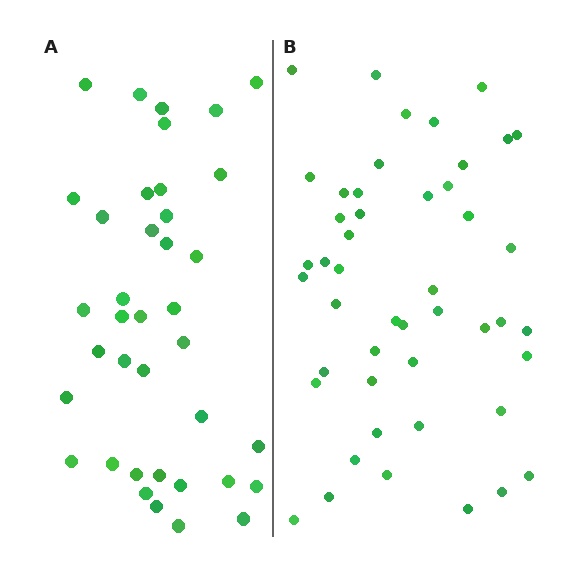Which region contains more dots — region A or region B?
Region B (the right region) has more dots.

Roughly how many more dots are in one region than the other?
Region B has roughly 8 or so more dots than region A.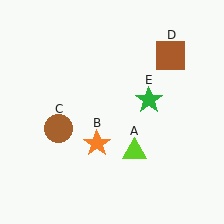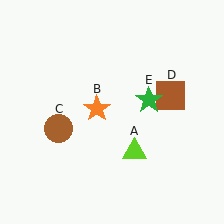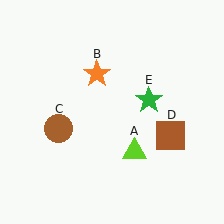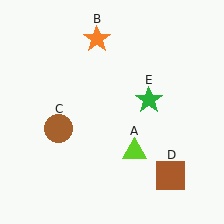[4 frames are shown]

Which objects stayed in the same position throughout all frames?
Lime triangle (object A) and brown circle (object C) and green star (object E) remained stationary.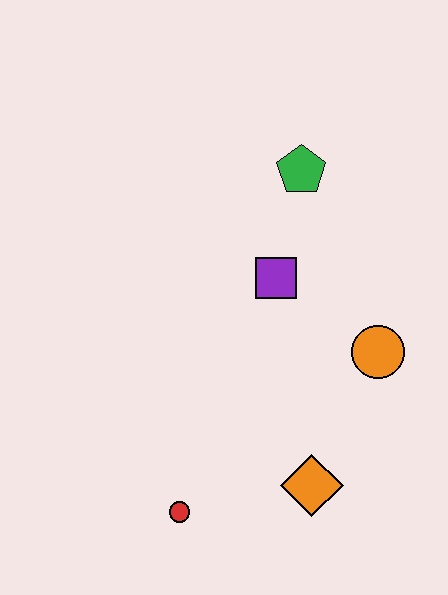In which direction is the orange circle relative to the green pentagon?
The orange circle is below the green pentagon.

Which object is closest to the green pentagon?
The purple square is closest to the green pentagon.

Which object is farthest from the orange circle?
The red circle is farthest from the orange circle.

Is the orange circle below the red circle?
No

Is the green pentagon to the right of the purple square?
Yes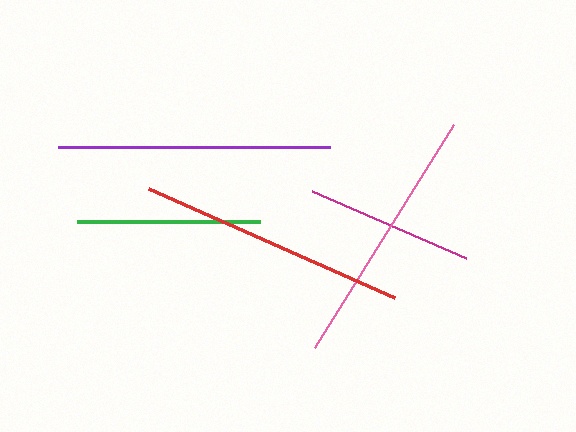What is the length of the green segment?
The green segment is approximately 183 pixels long.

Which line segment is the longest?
The purple line is the longest at approximately 272 pixels.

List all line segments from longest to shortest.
From longest to shortest: purple, red, pink, green, magenta.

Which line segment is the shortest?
The magenta line is the shortest at approximately 169 pixels.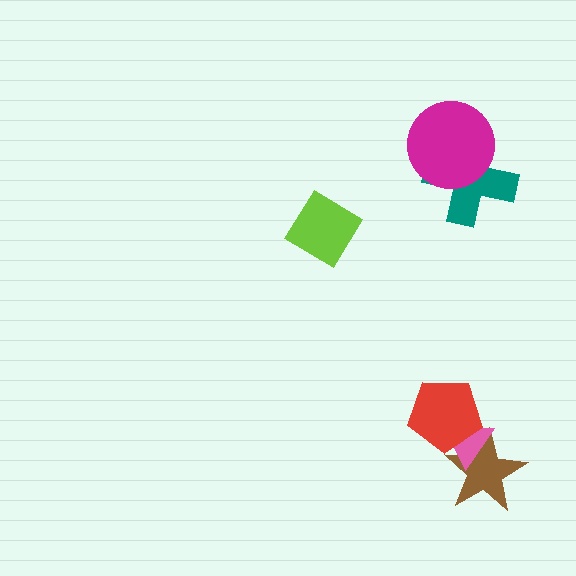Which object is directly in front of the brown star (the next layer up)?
The pink triangle is directly in front of the brown star.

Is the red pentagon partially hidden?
No, no other shape covers it.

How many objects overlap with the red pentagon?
2 objects overlap with the red pentagon.